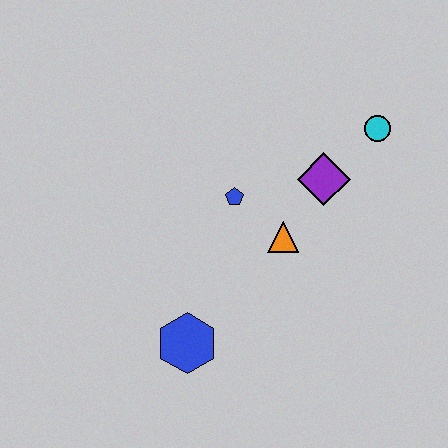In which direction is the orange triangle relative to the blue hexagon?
The orange triangle is above the blue hexagon.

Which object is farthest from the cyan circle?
The blue hexagon is farthest from the cyan circle.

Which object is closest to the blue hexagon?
The orange triangle is closest to the blue hexagon.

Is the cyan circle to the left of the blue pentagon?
No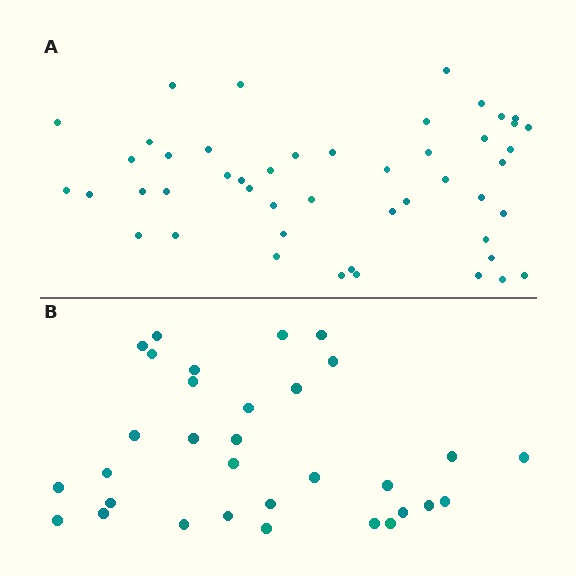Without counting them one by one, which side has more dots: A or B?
Region A (the top region) has more dots.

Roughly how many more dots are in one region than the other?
Region A has approximately 15 more dots than region B.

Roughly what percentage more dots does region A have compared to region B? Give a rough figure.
About 50% more.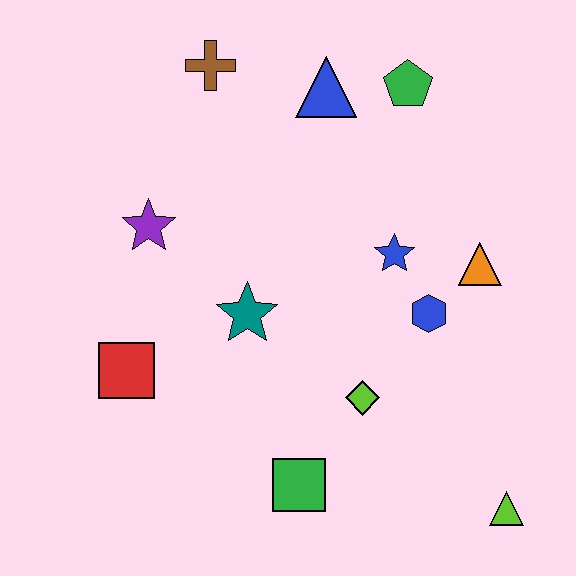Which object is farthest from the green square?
The brown cross is farthest from the green square.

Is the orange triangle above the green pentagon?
No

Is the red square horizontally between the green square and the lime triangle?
No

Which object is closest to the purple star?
The teal star is closest to the purple star.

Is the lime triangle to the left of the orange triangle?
No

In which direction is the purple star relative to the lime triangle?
The purple star is to the left of the lime triangle.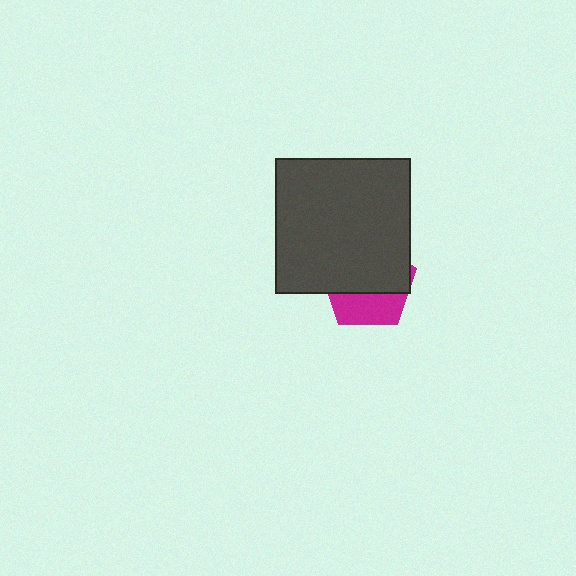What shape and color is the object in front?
The object in front is a dark gray square.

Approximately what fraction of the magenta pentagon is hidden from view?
Roughly 63% of the magenta pentagon is hidden behind the dark gray square.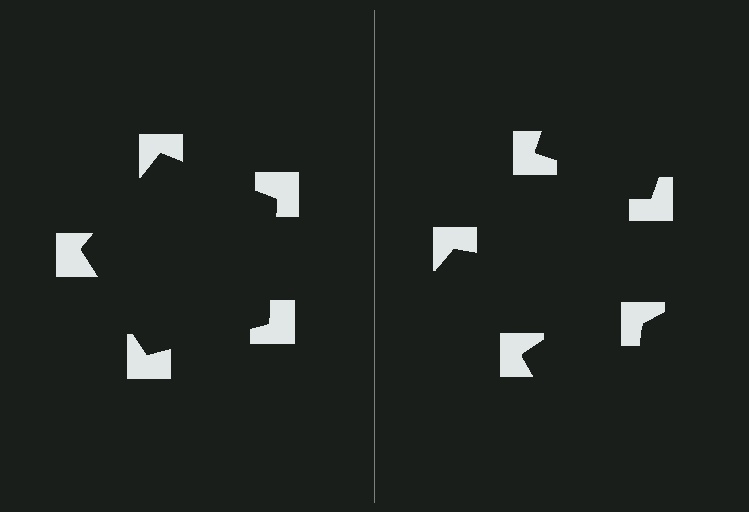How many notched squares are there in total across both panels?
10 — 5 on each side.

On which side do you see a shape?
An illusory pentagon appears on the left side. On the right side the wedge cuts are rotated, so no coherent shape forms.